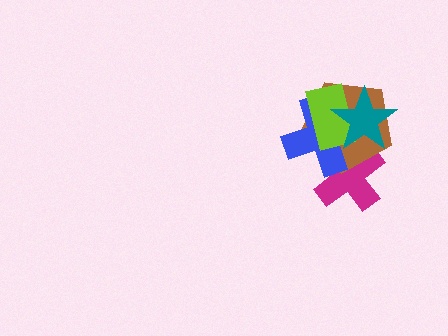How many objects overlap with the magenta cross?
3 objects overlap with the magenta cross.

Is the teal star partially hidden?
No, no other shape covers it.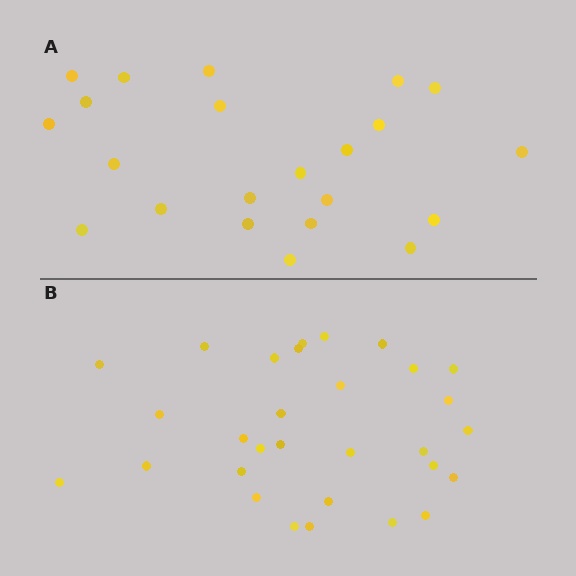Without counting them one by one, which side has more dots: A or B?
Region B (the bottom region) has more dots.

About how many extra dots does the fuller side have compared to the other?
Region B has roughly 8 or so more dots than region A.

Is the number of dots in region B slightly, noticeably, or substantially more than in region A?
Region B has noticeably more, but not dramatically so. The ratio is roughly 1.4 to 1.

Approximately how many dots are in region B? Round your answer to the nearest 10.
About 30 dots.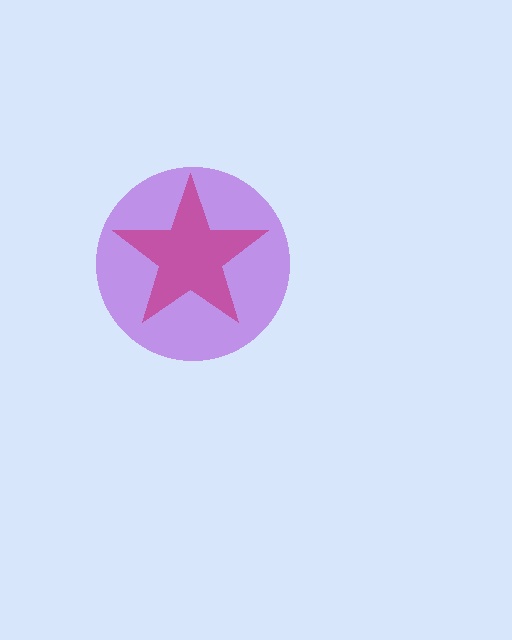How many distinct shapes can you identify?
There are 2 distinct shapes: a red star, a purple circle.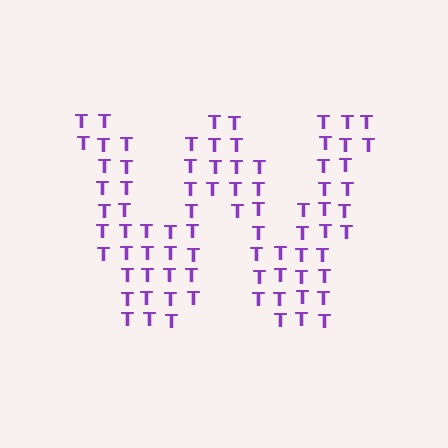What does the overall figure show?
The overall figure shows the letter W.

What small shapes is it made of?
It is made of small letter T's.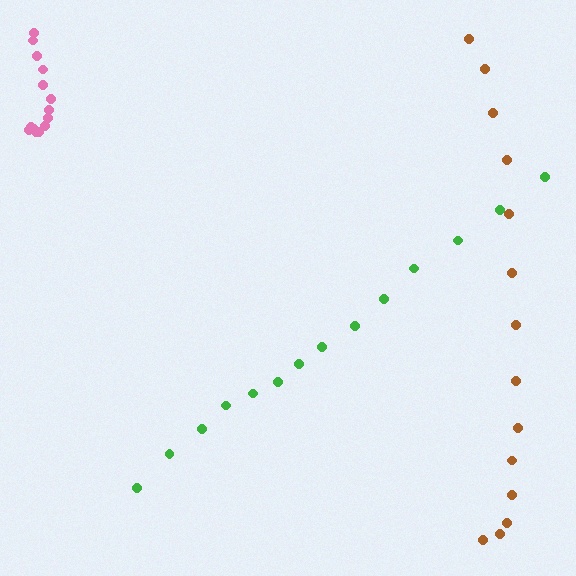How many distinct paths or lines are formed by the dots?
There are 3 distinct paths.